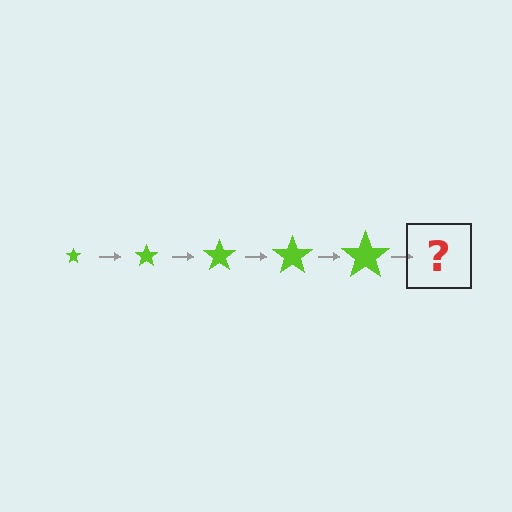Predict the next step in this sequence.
The next step is a lime star, larger than the previous one.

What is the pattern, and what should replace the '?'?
The pattern is that the star gets progressively larger each step. The '?' should be a lime star, larger than the previous one.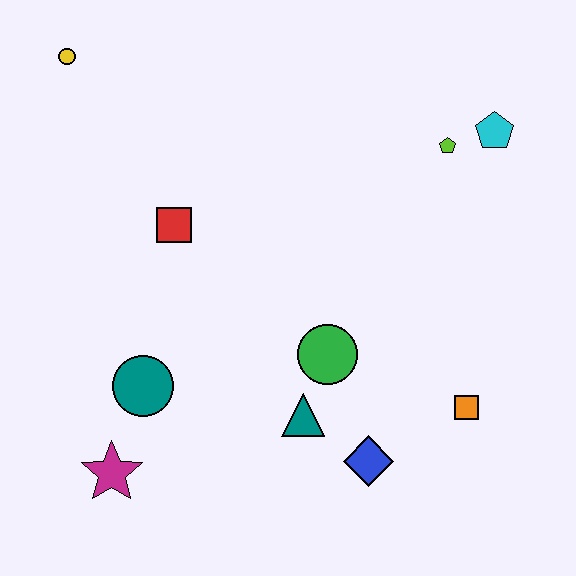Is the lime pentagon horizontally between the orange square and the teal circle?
Yes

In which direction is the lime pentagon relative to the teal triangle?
The lime pentagon is above the teal triangle.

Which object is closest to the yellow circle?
The red square is closest to the yellow circle.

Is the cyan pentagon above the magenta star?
Yes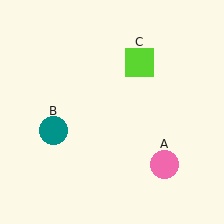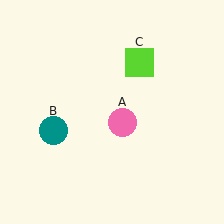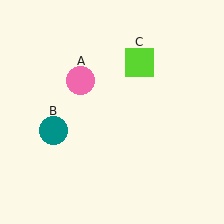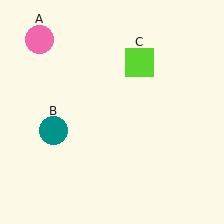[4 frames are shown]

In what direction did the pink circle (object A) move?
The pink circle (object A) moved up and to the left.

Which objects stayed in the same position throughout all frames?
Teal circle (object B) and lime square (object C) remained stationary.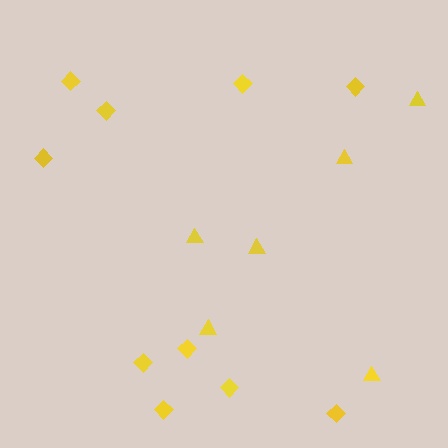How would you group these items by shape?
There are 2 groups: one group of triangles (6) and one group of diamonds (10).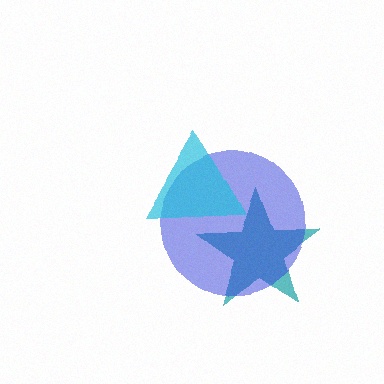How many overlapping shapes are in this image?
There are 3 overlapping shapes in the image.